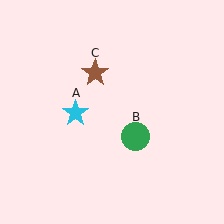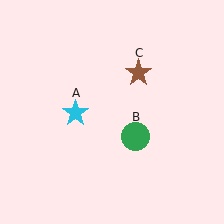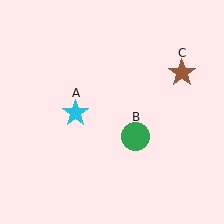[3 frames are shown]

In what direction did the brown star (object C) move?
The brown star (object C) moved right.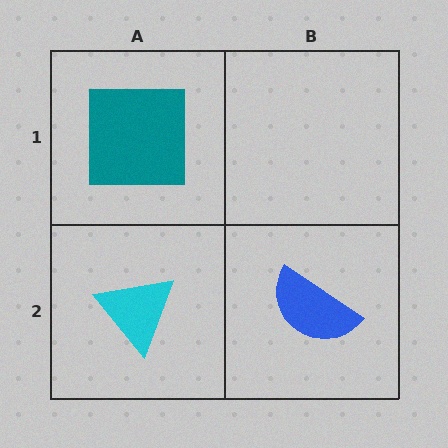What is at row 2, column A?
A cyan triangle.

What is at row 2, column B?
A blue semicircle.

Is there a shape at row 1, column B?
No, that cell is empty.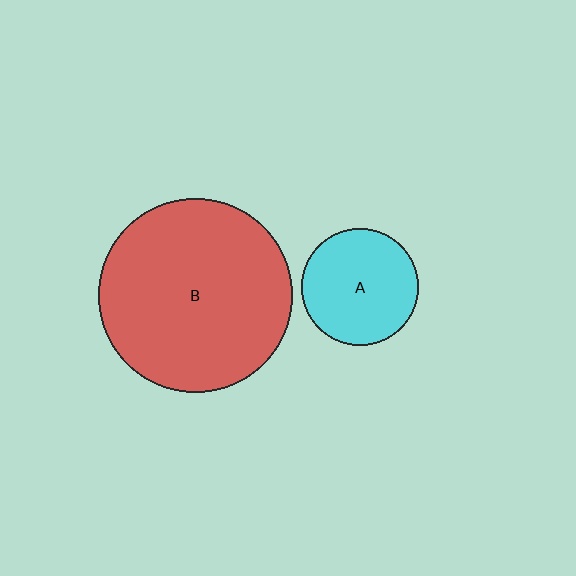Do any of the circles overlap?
No, none of the circles overlap.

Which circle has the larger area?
Circle B (red).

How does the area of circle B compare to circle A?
Approximately 2.7 times.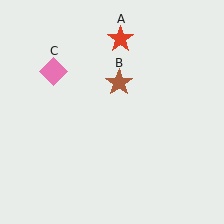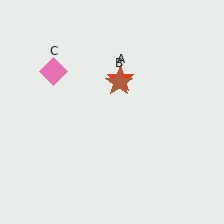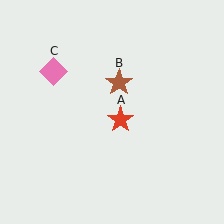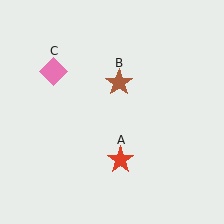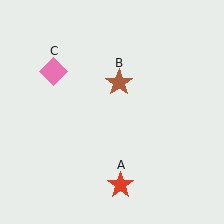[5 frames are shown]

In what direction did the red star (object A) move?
The red star (object A) moved down.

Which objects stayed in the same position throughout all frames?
Brown star (object B) and pink diamond (object C) remained stationary.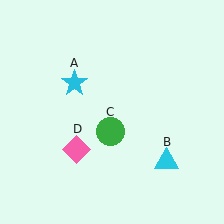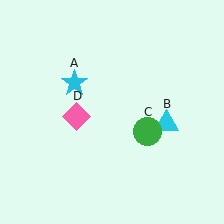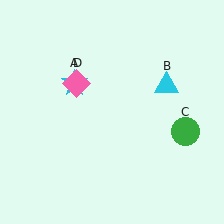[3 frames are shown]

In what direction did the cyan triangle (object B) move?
The cyan triangle (object B) moved up.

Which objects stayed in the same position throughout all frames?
Cyan star (object A) remained stationary.